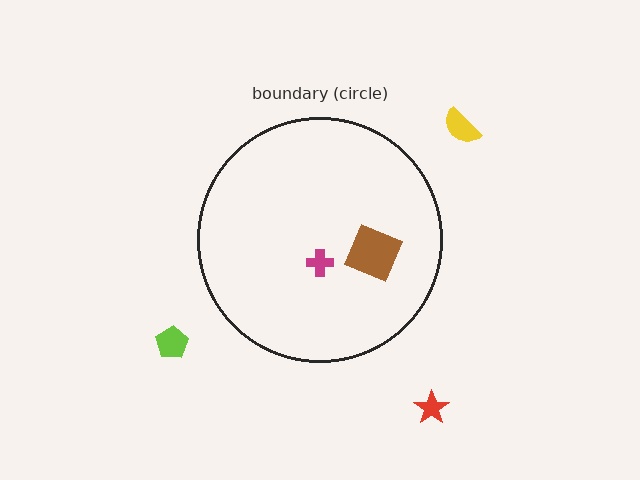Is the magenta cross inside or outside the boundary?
Inside.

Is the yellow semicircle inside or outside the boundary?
Outside.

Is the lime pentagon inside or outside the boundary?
Outside.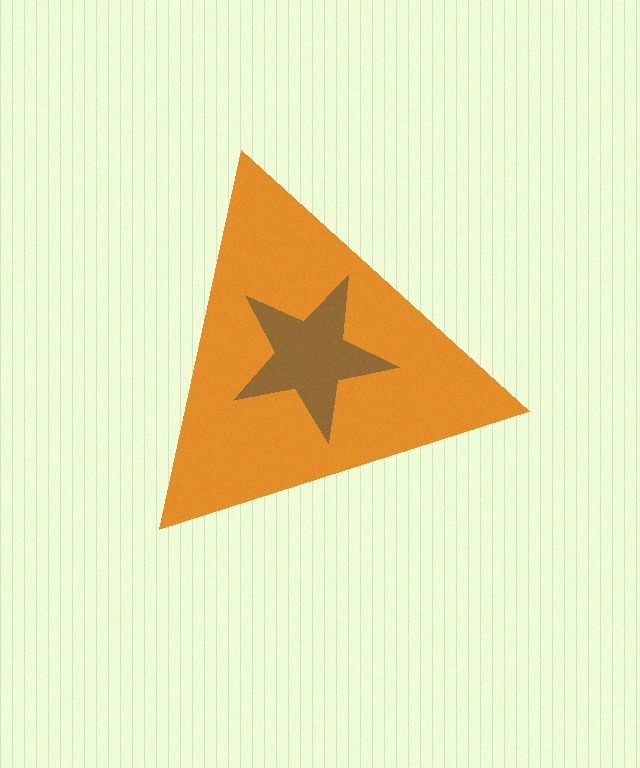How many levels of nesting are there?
2.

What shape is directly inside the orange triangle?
The brown star.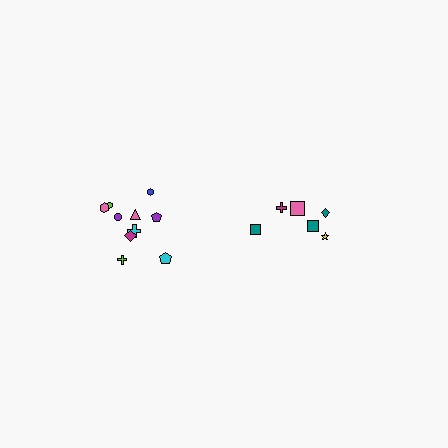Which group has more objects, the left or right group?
The left group.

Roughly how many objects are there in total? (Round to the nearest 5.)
Roughly 15 objects in total.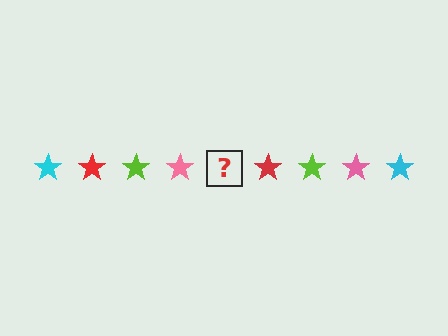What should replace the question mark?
The question mark should be replaced with a cyan star.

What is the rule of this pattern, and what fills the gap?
The rule is that the pattern cycles through cyan, red, lime, pink stars. The gap should be filled with a cyan star.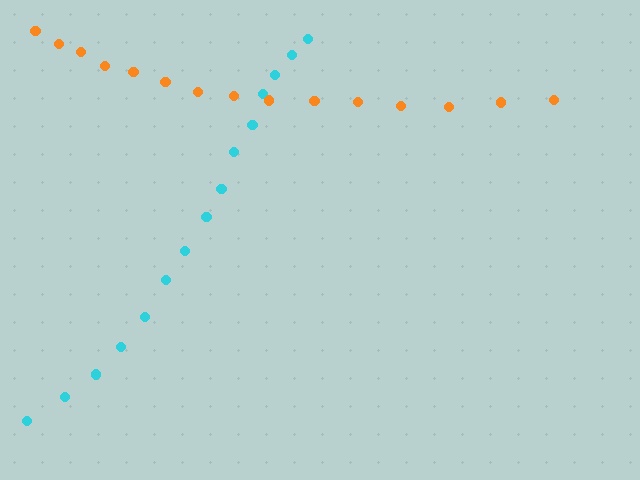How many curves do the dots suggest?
There are 2 distinct paths.